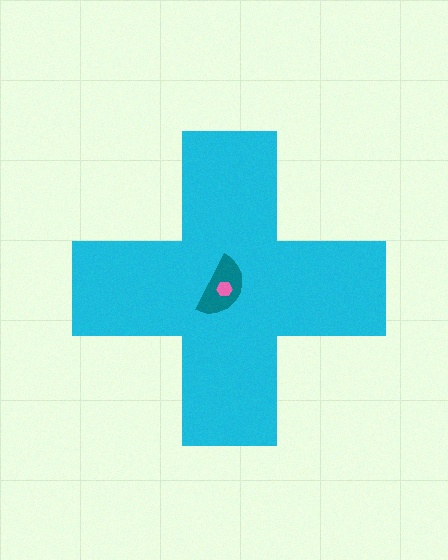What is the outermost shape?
The cyan cross.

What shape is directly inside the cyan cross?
The teal semicircle.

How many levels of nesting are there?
3.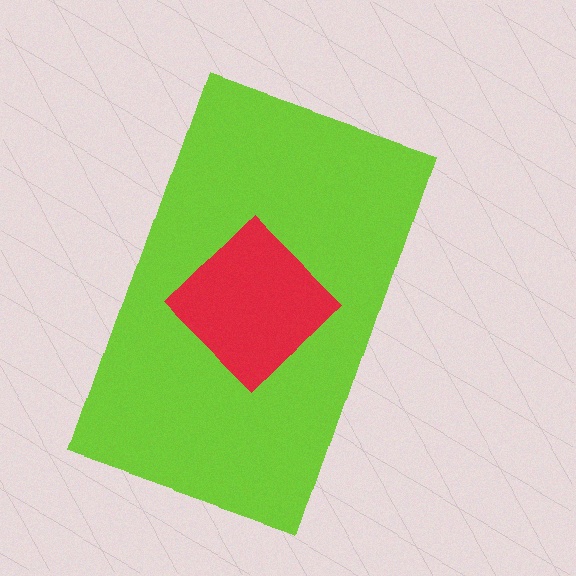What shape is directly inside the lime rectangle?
The red diamond.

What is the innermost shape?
The red diamond.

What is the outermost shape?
The lime rectangle.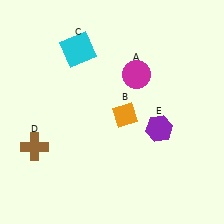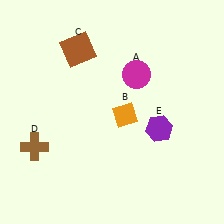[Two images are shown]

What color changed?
The square (C) changed from cyan in Image 1 to brown in Image 2.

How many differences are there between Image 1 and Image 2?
There is 1 difference between the two images.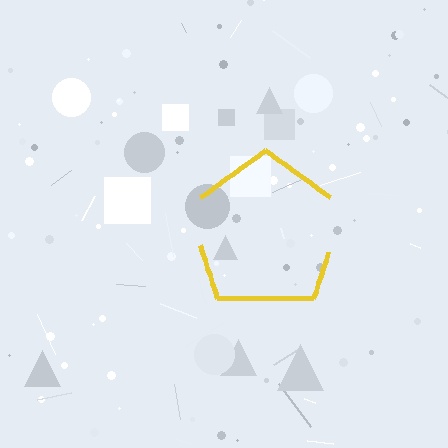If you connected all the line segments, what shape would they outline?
They would outline a pentagon.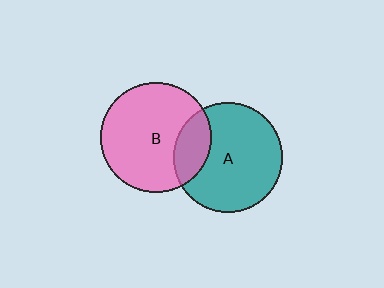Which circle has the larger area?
Circle B (pink).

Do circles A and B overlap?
Yes.